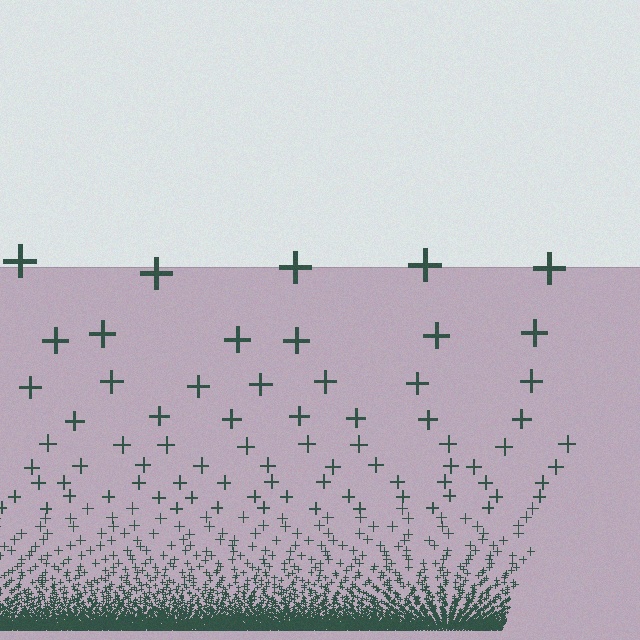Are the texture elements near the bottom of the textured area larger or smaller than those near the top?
Smaller. The gradient is inverted — elements near the bottom are smaller and denser.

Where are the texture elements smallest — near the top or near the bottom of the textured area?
Near the bottom.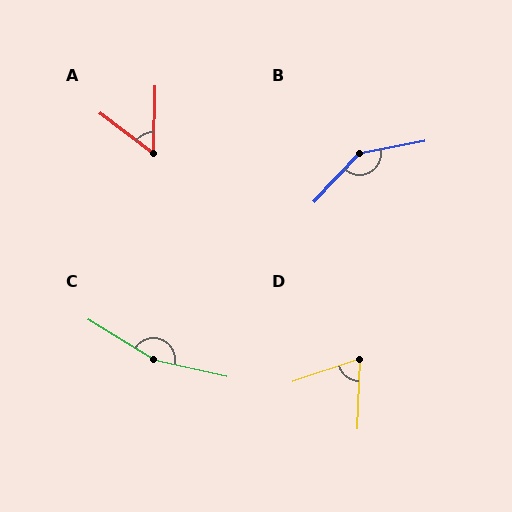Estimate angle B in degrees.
Approximately 145 degrees.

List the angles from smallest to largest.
A (55°), D (70°), B (145°), C (162°).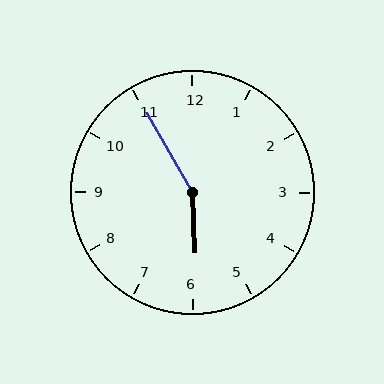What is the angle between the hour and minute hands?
Approximately 152 degrees.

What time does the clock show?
5:55.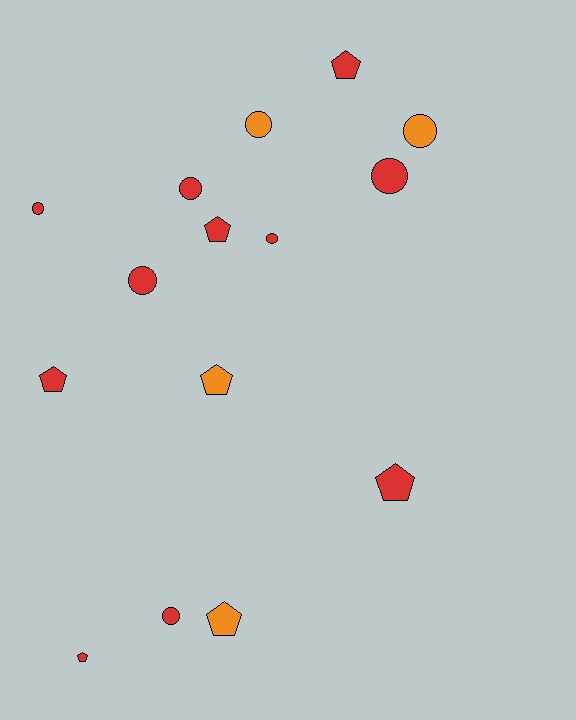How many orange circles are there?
There are 2 orange circles.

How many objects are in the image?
There are 15 objects.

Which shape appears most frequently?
Circle, with 8 objects.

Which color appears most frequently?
Red, with 11 objects.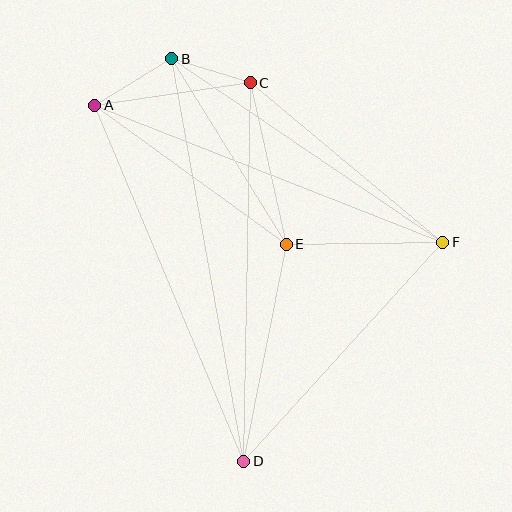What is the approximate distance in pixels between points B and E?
The distance between B and E is approximately 218 pixels.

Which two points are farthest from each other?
Points B and D are farthest from each other.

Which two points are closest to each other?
Points B and C are closest to each other.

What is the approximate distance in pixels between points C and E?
The distance between C and E is approximately 166 pixels.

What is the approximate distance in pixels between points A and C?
The distance between A and C is approximately 157 pixels.